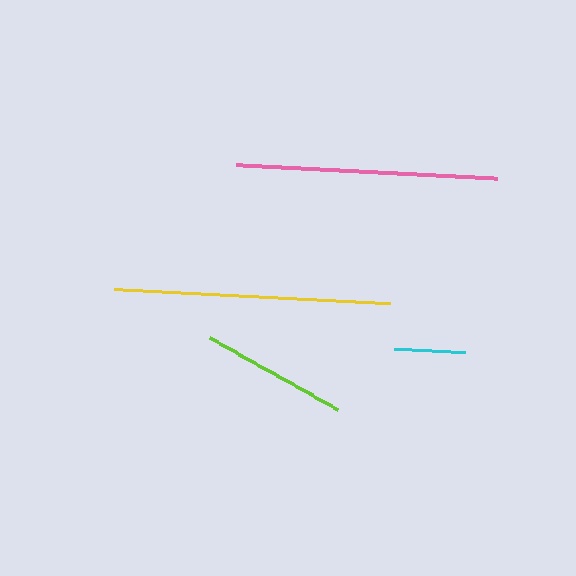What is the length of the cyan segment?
The cyan segment is approximately 71 pixels long.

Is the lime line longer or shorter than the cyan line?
The lime line is longer than the cyan line.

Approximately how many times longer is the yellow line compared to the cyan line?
The yellow line is approximately 3.9 times the length of the cyan line.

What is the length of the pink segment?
The pink segment is approximately 261 pixels long.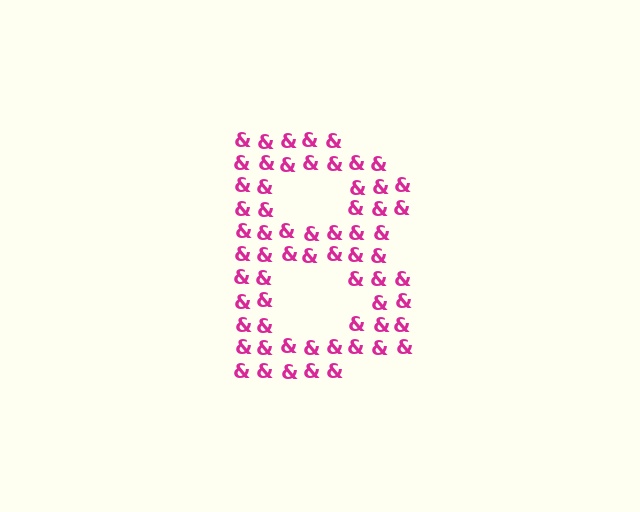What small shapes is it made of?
It is made of small ampersands.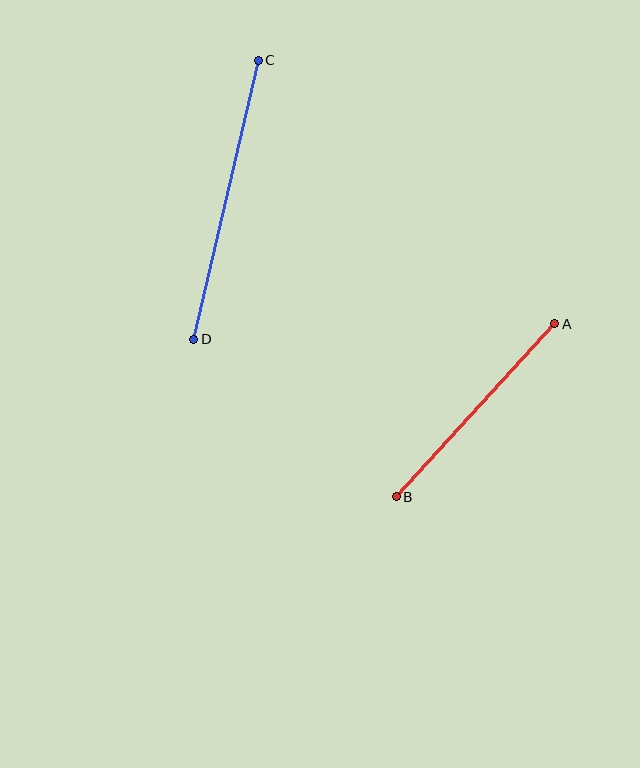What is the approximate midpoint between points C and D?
The midpoint is at approximately (226, 200) pixels.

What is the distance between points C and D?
The distance is approximately 287 pixels.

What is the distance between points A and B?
The distance is approximately 235 pixels.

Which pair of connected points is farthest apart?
Points C and D are farthest apart.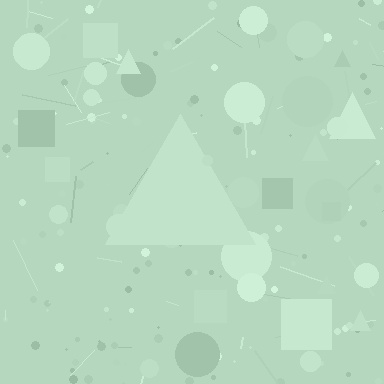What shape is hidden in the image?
A triangle is hidden in the image.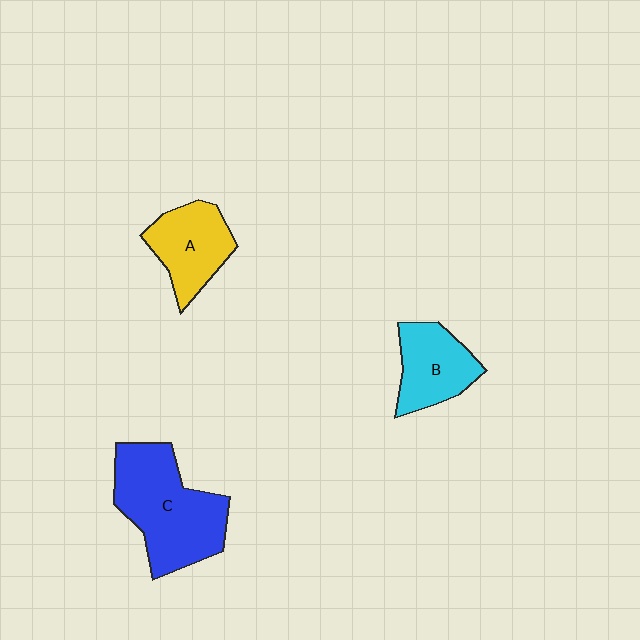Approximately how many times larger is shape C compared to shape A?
Approximately 1.7 times.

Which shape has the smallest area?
Shape B (cyan).